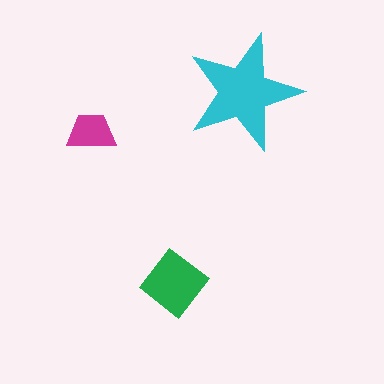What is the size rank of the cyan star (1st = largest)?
1st.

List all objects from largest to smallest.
The cyan star, the green diamond, the magenta trapezoid.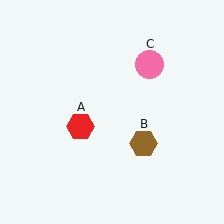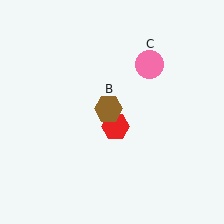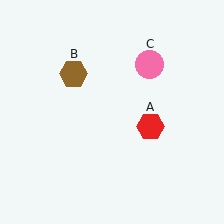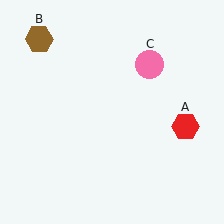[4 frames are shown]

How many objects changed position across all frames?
2 objects changed position: red hexagon (object A), brown hexagon (object B).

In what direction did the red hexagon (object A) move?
The red hexagon (object A) moved right.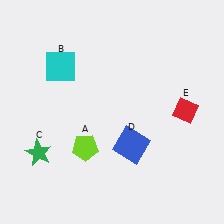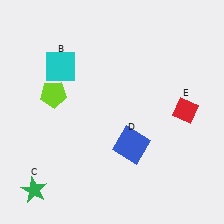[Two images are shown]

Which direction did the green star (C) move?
The green star (C) moved down.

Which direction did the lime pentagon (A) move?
The lime pentagon (A) moved up.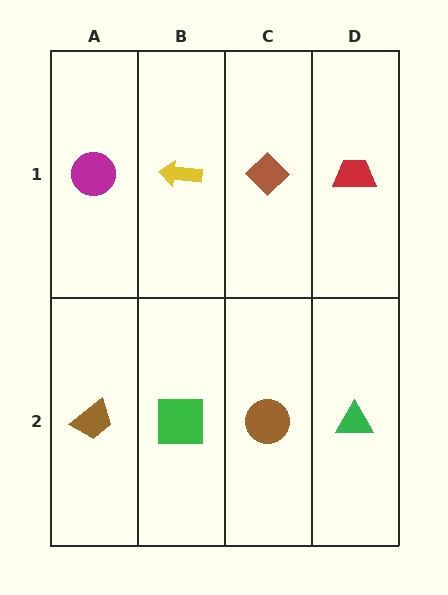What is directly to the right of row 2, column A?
A green square.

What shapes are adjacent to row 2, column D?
A red trapezoid (row 1, column D), a brown circle (row 2, column C).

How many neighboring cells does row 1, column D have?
2.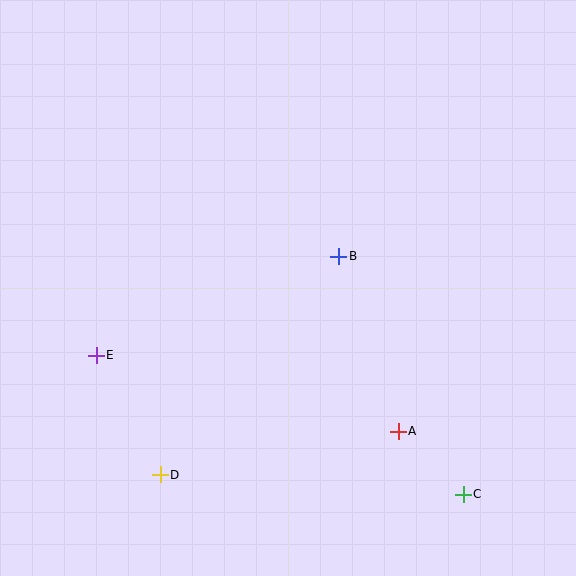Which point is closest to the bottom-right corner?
Point C is closest to the bottom-right corner.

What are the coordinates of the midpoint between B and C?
The midpoint between B and C is at (401, 375).